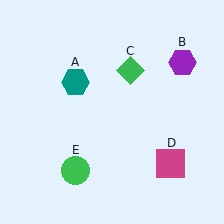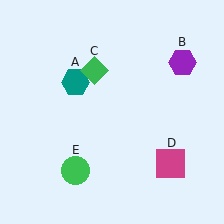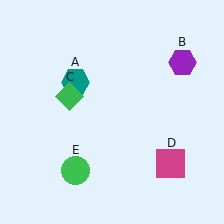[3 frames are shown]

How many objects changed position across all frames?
1 object changed position: green diamond (object C).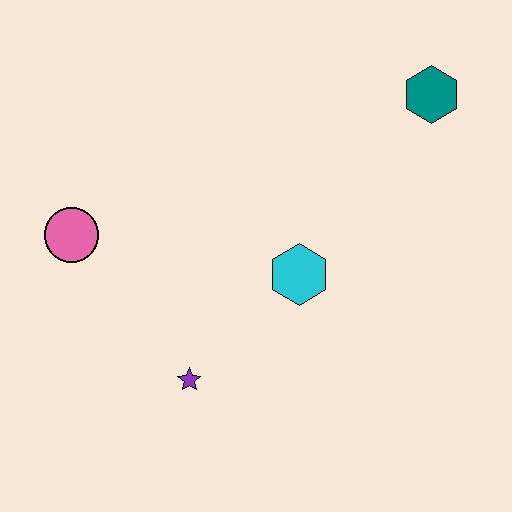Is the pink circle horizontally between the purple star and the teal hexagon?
No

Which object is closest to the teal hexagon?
The cyan hexagon is closest to the teal hexagon.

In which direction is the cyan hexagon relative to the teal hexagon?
The cyan hexagon is below the teal hexagon.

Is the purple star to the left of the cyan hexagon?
Yes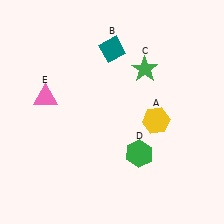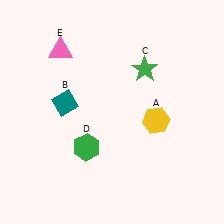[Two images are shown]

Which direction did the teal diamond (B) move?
The teal diamond (B) moved down.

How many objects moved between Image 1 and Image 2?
3 objects moved between the two images.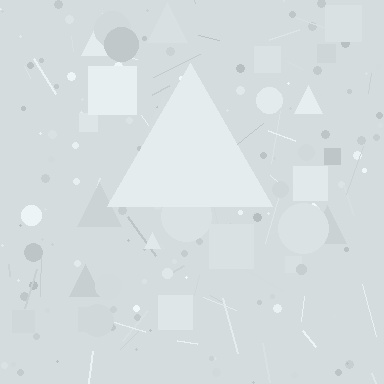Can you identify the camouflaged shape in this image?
The camouflaged shape is a triangle.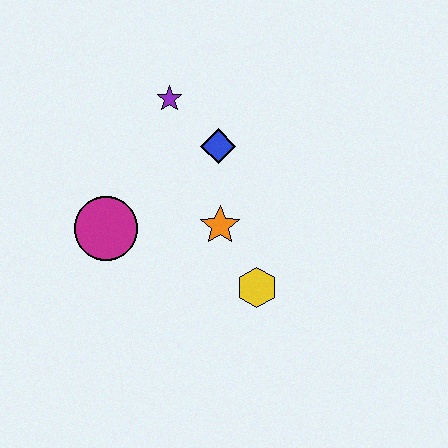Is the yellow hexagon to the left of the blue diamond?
No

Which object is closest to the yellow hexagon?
The orange star is closest to the yellow hexagon.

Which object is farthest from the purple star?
The yellow hexagon is farthest from the purple star.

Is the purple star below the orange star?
No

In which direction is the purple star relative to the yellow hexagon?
The purple star is above the yellow hexagon.